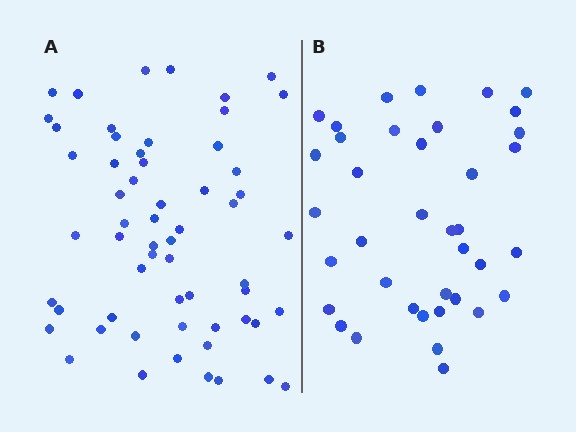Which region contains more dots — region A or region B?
Region A (the left region) has more dots.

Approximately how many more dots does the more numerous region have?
Region A has approximately 20 more dots than region B.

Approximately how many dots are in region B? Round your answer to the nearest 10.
About 40 dots. (The exact count is 38, which rounds to 40.)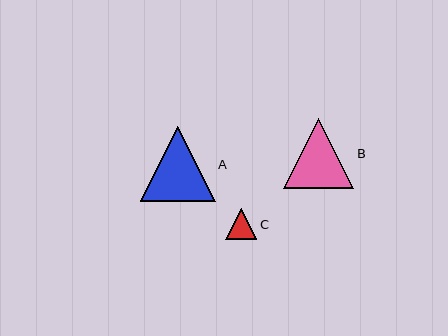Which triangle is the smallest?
Triangle C is the smallest with a size of approximately 31 pixels.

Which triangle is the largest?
Triangle A is the largest with a size of approximately 74 pixels.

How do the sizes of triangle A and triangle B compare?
Triangle A and triangle B are approximately the same size.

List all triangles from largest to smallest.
From largest to smallest: A, B, C.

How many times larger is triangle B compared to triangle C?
Triangle B is approximately 2.3 times the size of triangle C.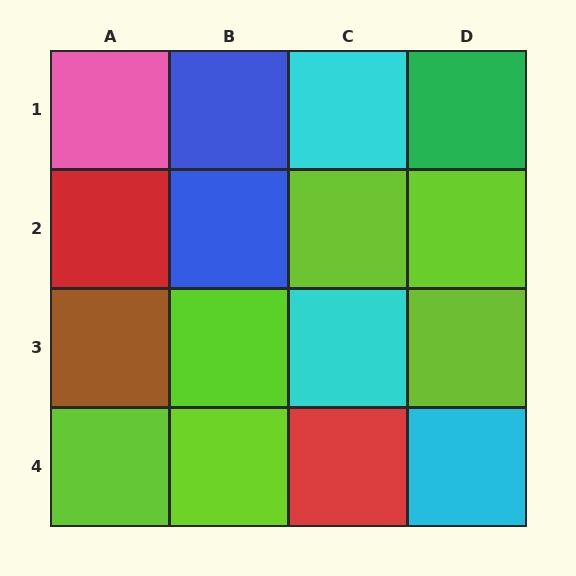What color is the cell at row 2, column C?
Lime.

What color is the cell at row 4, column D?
Cyan.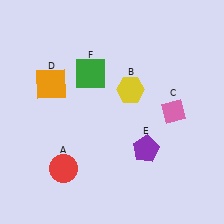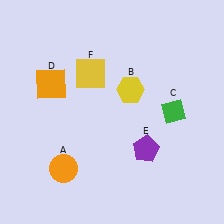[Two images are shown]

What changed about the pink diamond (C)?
In Image 1, C is pink. In Image 2, it changed to green.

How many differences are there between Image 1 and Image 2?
There are 3 differences between the two images.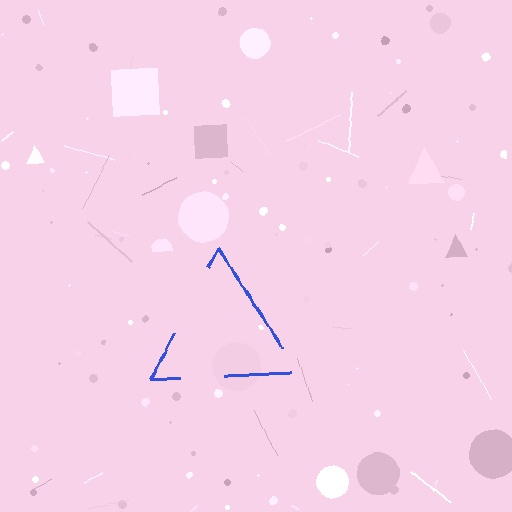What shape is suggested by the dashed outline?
The dashed outline suggests a triangle.